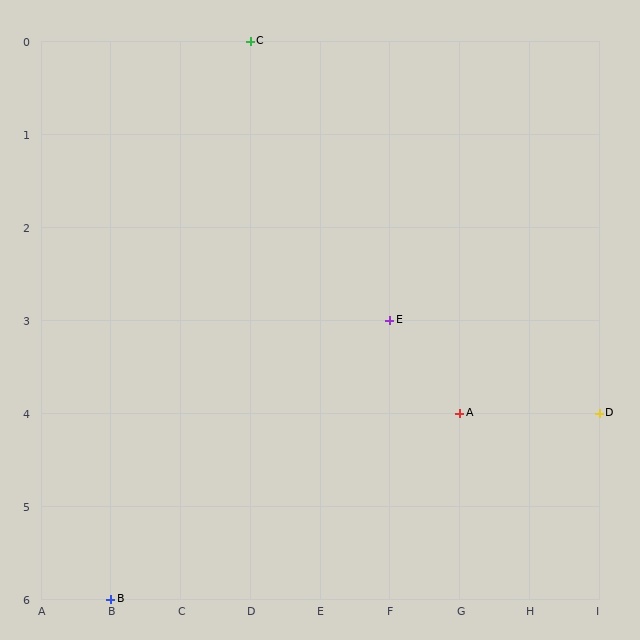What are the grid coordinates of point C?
Point C is at grid coordinates (D, 0).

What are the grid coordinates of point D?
Point D is at grid coordinates (I, 4).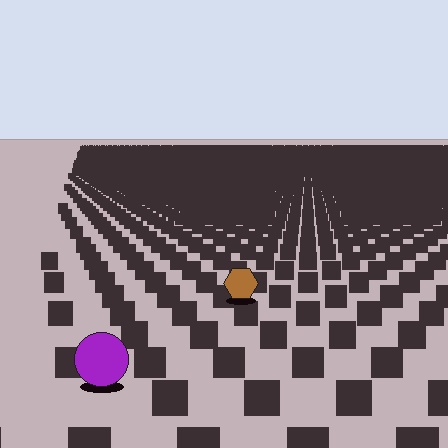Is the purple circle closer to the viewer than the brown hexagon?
Yes. The purple circle is closer — you can tell from the texture gradient: the ground texture is coarser near it.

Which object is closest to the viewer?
The purple circle is closest. The texture marks near it are larger and more spread out.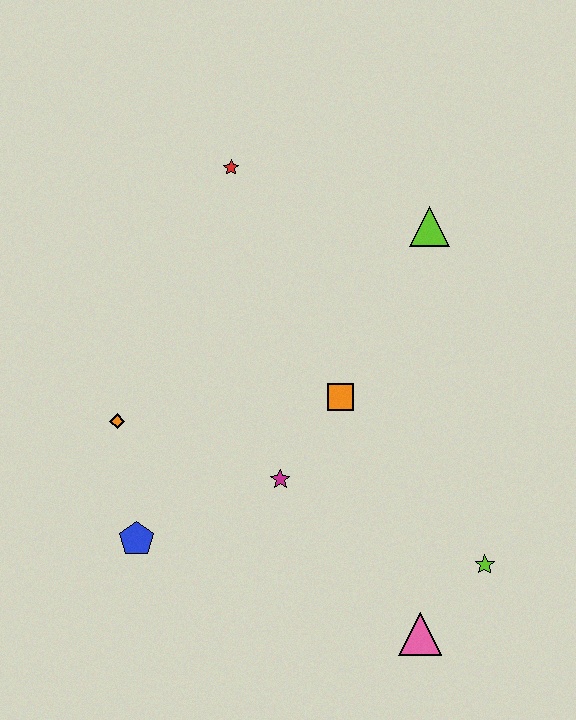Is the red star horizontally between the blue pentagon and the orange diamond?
No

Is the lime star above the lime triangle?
No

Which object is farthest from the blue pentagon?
The lime triangle is farthest from the blue pentagon.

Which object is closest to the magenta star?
The orange square is closest to the magenta star.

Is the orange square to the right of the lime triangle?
No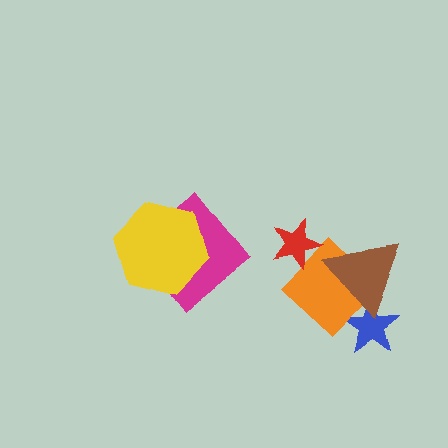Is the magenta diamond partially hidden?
Yes, it is partially covered by another shape.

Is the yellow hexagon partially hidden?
No, no other shape covers it.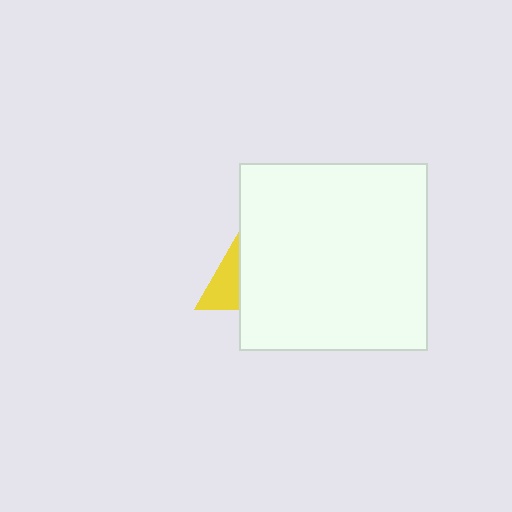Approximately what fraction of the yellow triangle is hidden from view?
Roughly 65% of the yellow triangle is hidden behind the white square.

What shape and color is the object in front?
The object in front is a white square.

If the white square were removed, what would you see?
You would see the complete yellow triangle.